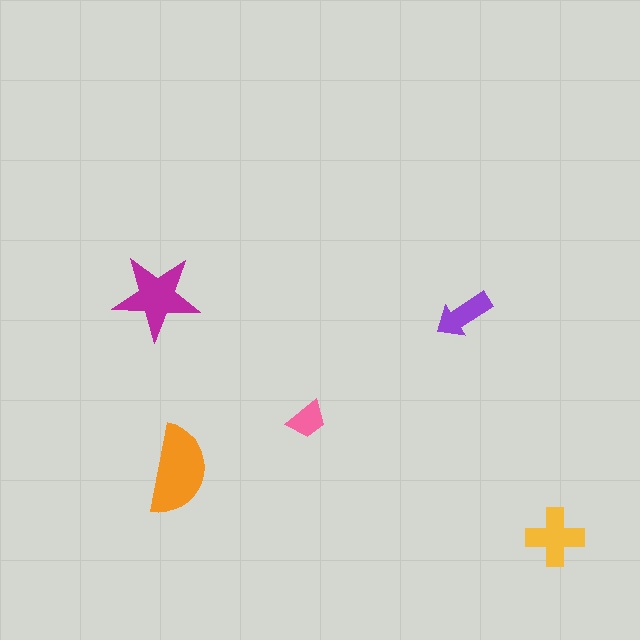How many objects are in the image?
There are 5 objects in the image.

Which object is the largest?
The orange semicircle.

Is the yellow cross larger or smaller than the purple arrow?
Larger.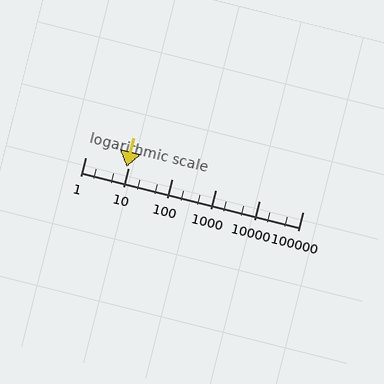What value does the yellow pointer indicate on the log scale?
The pointer indicates approximately 9.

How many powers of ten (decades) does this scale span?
The scale spans 5 decades, from 1 to 100000.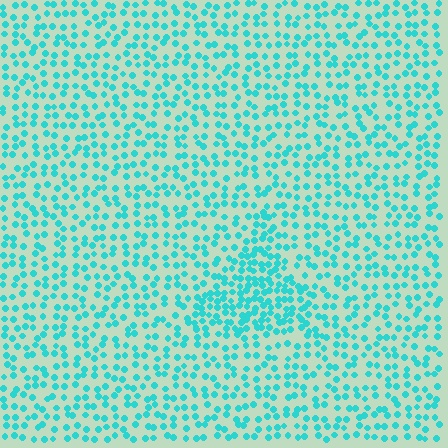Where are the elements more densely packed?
The elements are more densely packed inside the triangle boundary.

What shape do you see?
I see a triangle.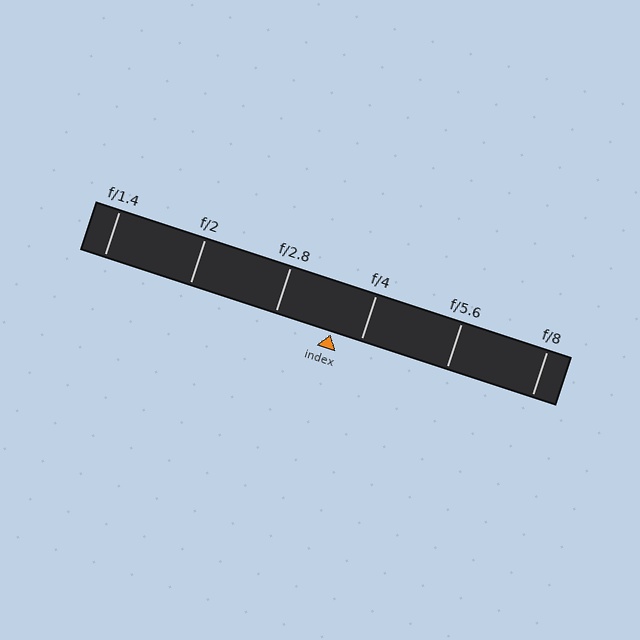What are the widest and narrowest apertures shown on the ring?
The widest aperture shown is f/1.4 and the narrowest is f/8.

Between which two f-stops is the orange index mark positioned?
The index mark is between f/2.8 and f/4.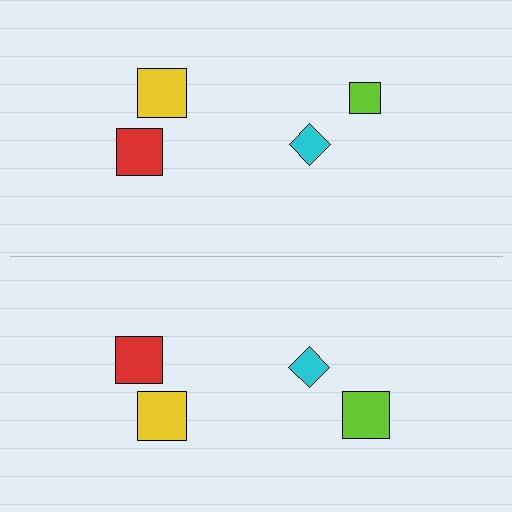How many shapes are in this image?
There are 8 shapes in this image.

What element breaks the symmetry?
The lime square on the bottom side has a different size than its mirror counterpart.